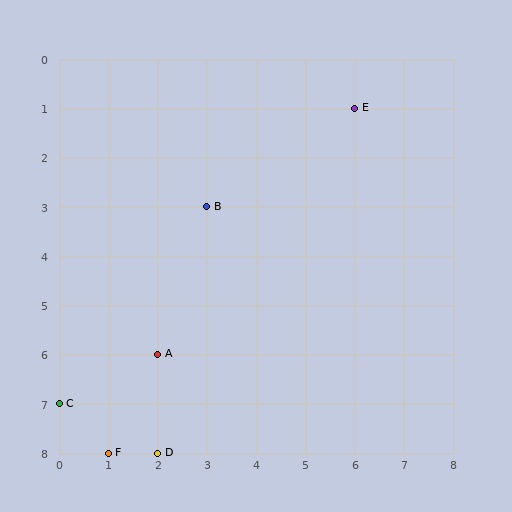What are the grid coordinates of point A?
Point A is at grid coordinates (2, 6).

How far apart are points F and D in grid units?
Points F and D are 1 column apart.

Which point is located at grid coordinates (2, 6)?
Point A is at (2, 6).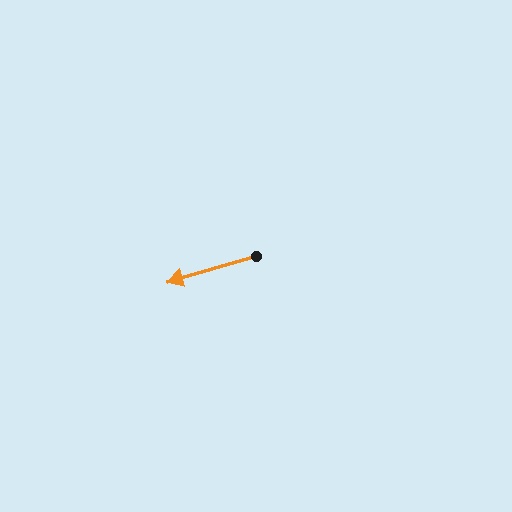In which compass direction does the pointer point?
West.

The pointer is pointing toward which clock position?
Roughly 8 o'clock.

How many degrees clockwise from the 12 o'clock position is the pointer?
Approximately 254 degrees.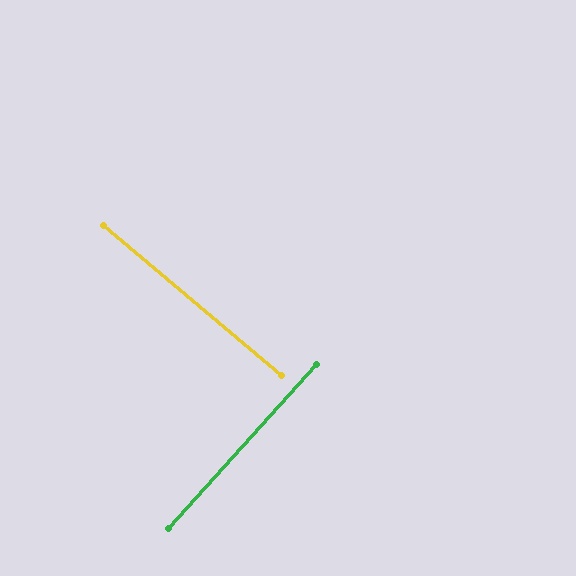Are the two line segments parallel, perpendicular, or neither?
Perpendicular — they meet at approximately 88°.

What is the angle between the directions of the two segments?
Approximately 88 degrees.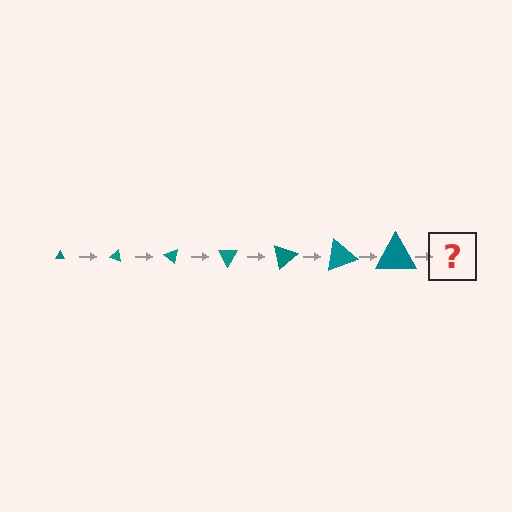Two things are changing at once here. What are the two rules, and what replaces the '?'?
The two rules are that the triangle grows larger each step and it rotates 20 degrees each step. The '?' should be a triangle, larger than the previous one and rotated 140 degrees from the start.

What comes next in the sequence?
The next element should be a triangle, larger than the previous one and rotated 140 degrees from the start.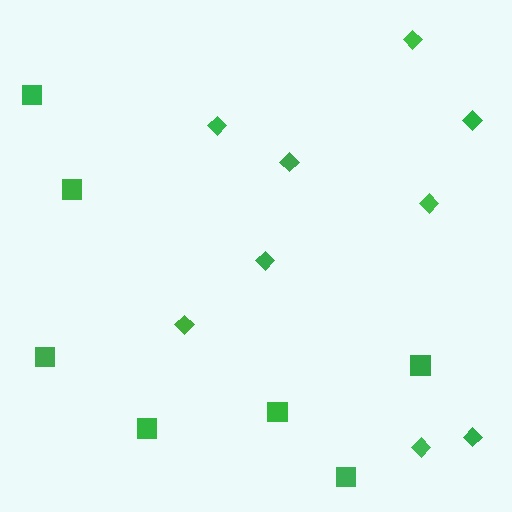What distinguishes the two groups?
There are 2 groups: one group of squares (7) and one group of diamonds (9).